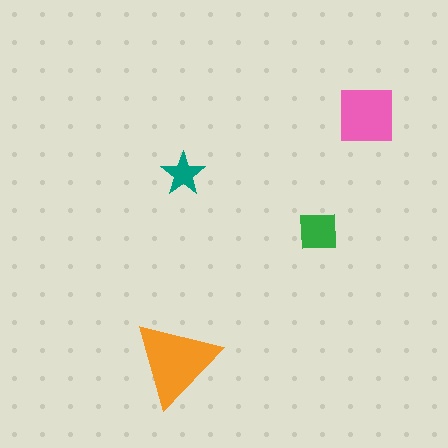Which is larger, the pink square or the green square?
The pink square.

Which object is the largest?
The orange triangle.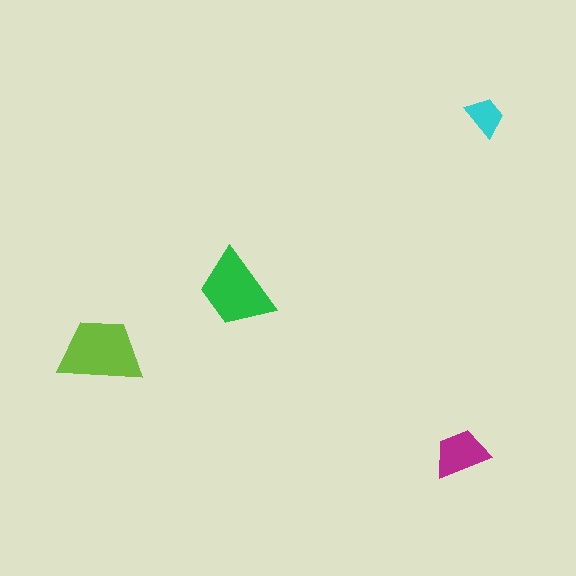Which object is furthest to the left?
The lime trapezoid is leftmost.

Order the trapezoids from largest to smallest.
the lime one, the green one, the magenta one, the cyan one.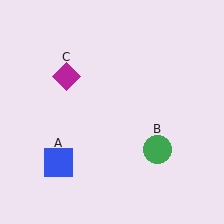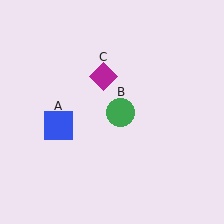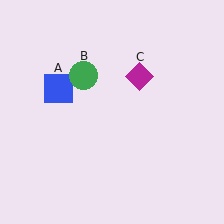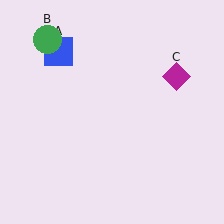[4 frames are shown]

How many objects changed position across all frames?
3 objects changed position: blue square (object A), green circle (object B), magenta diamond (object C).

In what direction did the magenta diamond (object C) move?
The magenta diamond (object C) moved right.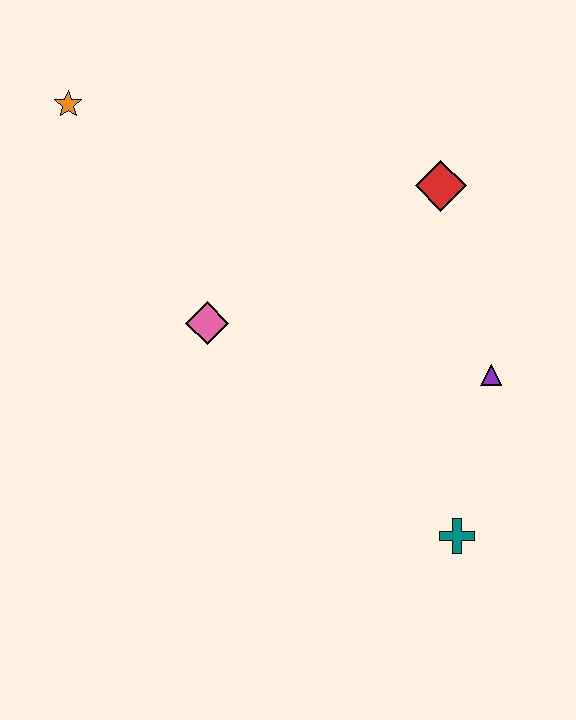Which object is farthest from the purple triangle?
The orange star is farthest from the purple triangle.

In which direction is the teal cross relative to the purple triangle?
The teal cross is below the purple triangle.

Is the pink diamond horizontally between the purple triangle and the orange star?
Yes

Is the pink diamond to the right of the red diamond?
No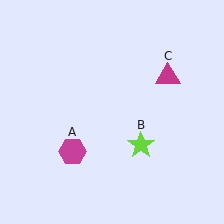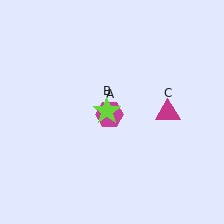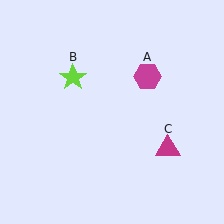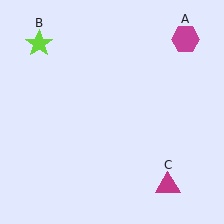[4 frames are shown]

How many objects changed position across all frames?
3 objects changed position: magenta hexagon (object A), lime star (object B), magenta triangle (object C).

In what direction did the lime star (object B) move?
The lime star (object B) moved up and to the left.